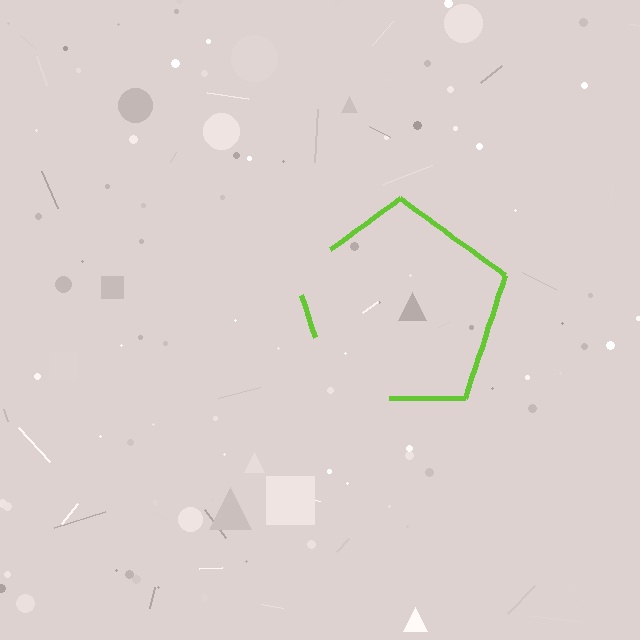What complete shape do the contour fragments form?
The contour fragments form a pentagon.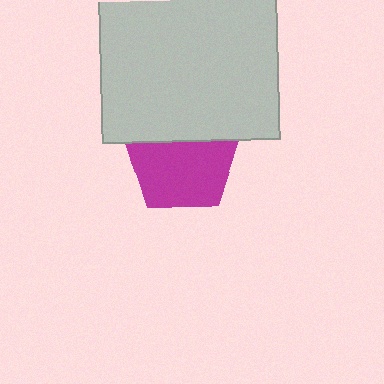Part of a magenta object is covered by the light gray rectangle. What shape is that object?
It is a pentagon.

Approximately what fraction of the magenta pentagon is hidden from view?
Roughly 31% of the magenta pentagon is hidden behind the light gray rectangle.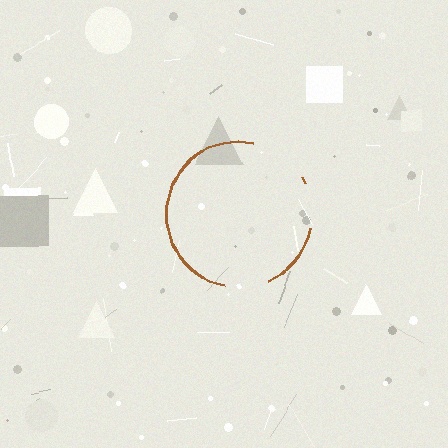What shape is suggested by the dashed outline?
The dashed outline suggests a circle.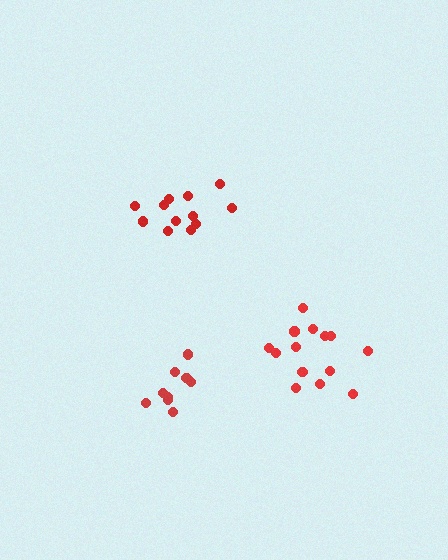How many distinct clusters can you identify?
There are 3 distinct clusters.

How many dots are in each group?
Group 1: 14 dots, Group 2: 9 dots, Group 3: 12 dots (35 total).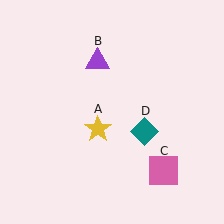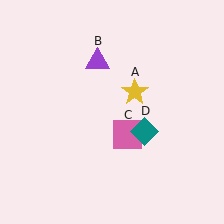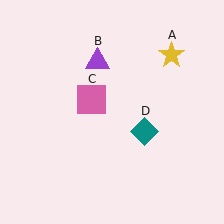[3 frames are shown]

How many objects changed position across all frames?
2 objects changed position: yellow star (object A), pink square (object C).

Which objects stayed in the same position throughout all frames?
Purple triangle (object B) and teal diamond (object D) remained stationary.